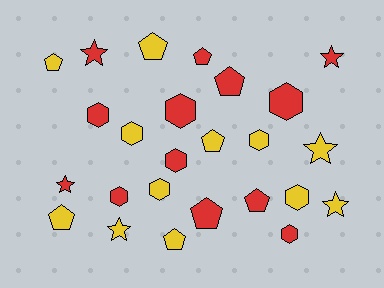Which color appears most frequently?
Red, with 13 objects.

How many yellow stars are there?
There are 3 yellow stars.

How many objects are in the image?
There are 25 objects.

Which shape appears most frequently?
Hexagon, with 10 objects.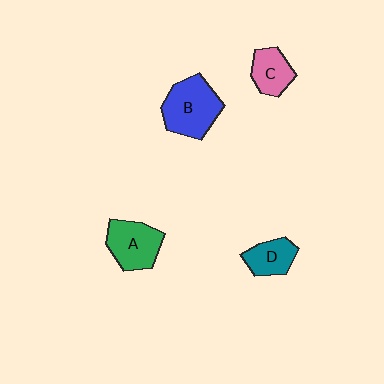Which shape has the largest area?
Shape B (blue).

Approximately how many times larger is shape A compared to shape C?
Approximately 1.4 times.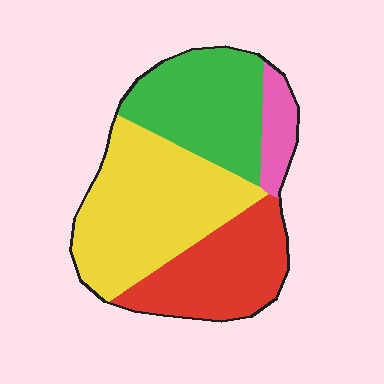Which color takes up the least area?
Pink, at roughly 10%.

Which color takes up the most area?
Yellow, at roughly 40%.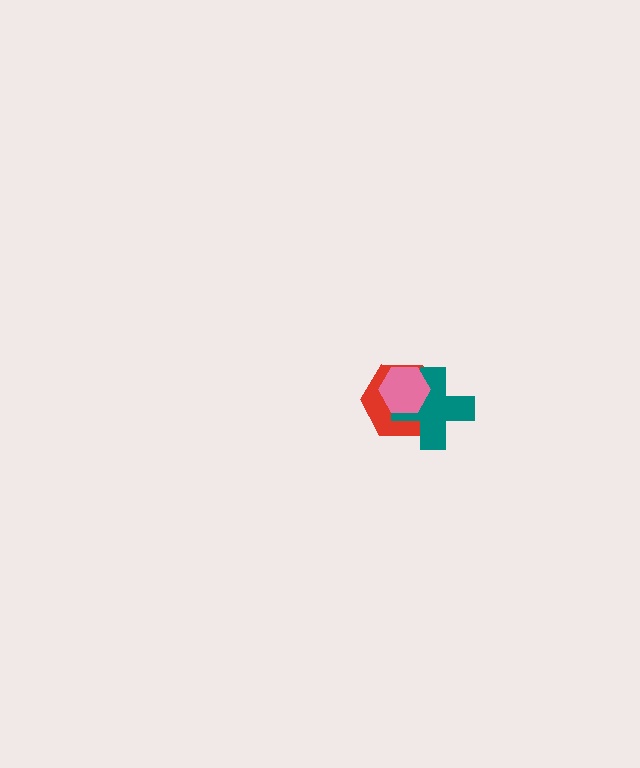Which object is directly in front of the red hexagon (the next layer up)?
The teal cross is directly in front of the red hexagon.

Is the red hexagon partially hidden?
Yes, it is partially covered by another shape.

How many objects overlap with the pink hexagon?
2 objects overlap with the pink hexagon.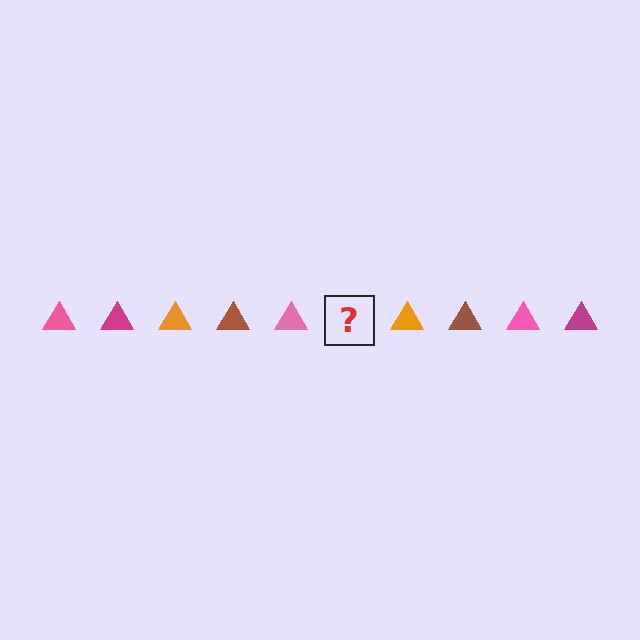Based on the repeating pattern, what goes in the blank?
The blank should be a magenta triangle.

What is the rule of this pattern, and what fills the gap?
The rule is that the pattern cycles through pink, magenta, orange, brown triangles. The gap should be filled with a magenta triangle.